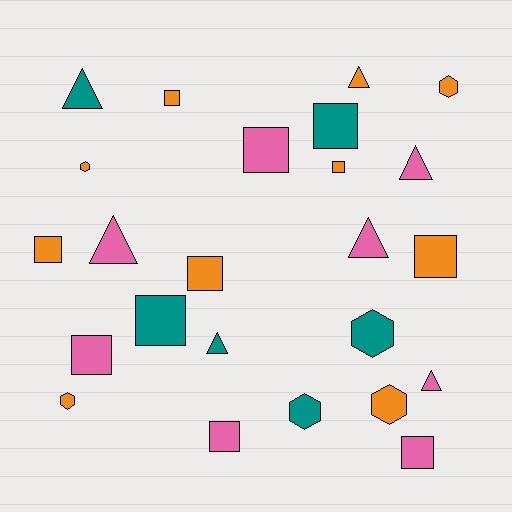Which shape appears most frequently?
Square, with 11 objects.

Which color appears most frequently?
Orange, with 10 objects.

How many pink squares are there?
There are 4 pink squares.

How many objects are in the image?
There are 24 objects.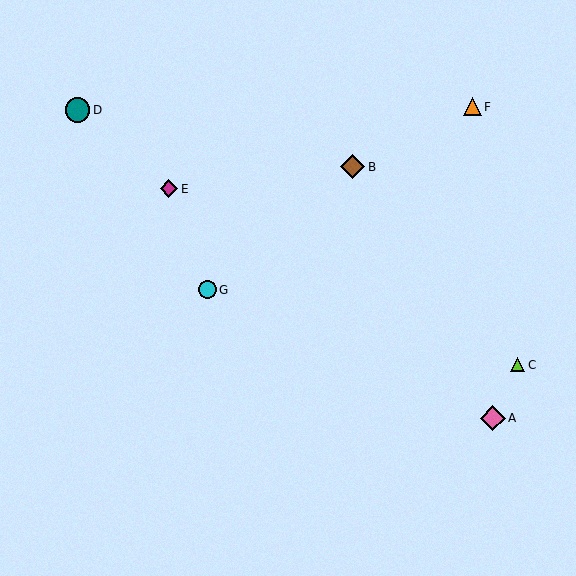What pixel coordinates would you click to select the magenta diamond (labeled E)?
Click at (169, 189) to select the magenta diamond E.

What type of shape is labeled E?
Shape E is a magenta diamond.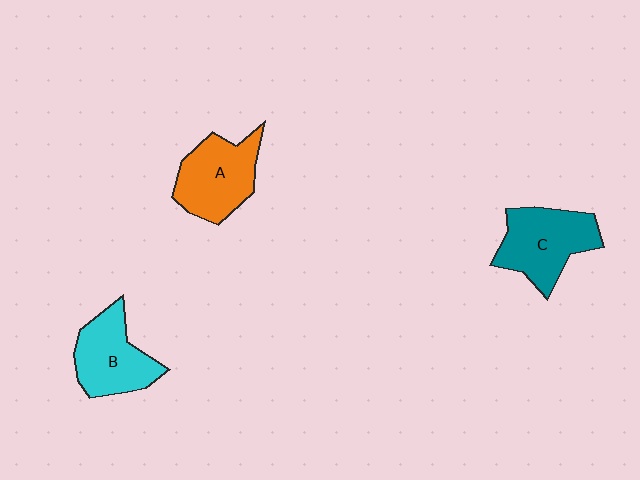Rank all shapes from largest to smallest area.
From largest to smallest: C (teal), A (orange), B (cyan).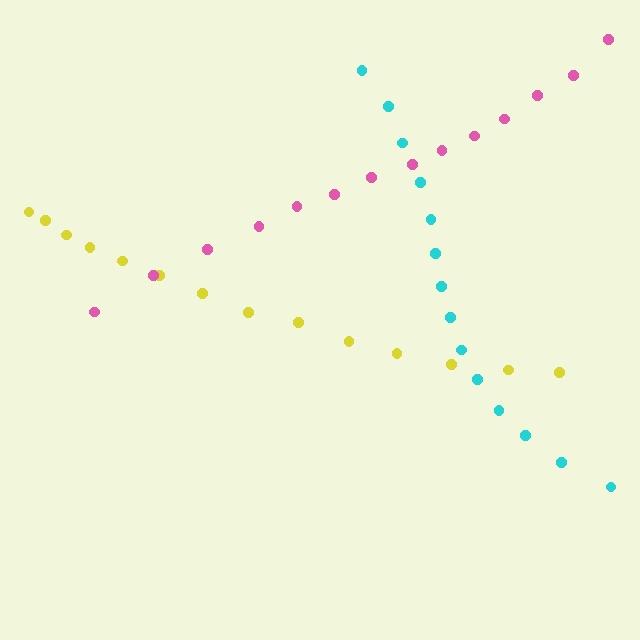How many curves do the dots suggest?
There are 3 distinct paths.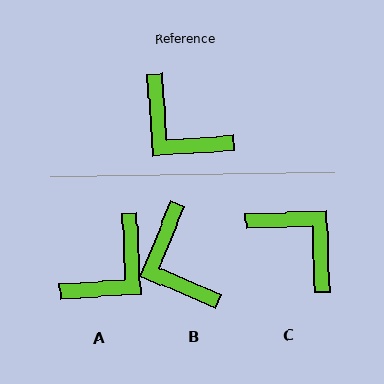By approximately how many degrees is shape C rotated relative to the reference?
Approximately 178 degrees counter-clockwise.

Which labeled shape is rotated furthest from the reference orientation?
C, about 178 degrees away.